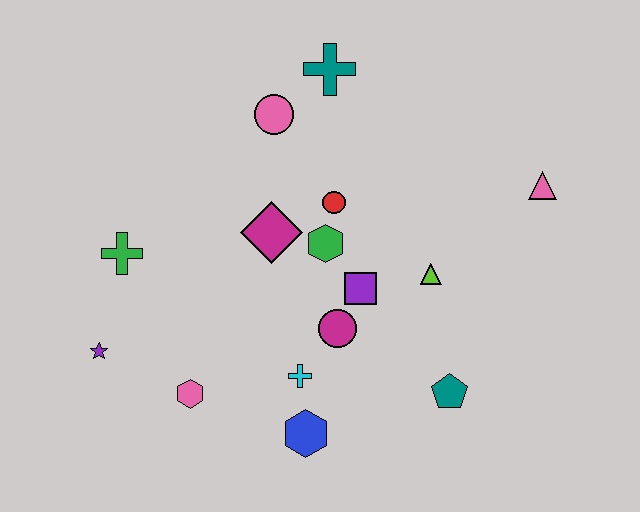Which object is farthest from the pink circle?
The teal pentagon is farthest from the pink circle.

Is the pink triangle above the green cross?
Yes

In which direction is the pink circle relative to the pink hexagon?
The pink circle is above the pink hexagon.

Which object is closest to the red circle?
The green hexagon is closest to the red circle.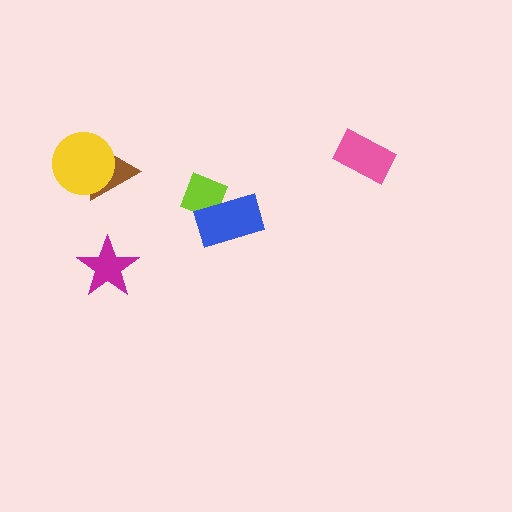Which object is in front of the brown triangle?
The yellow circle is in front of the brown triangle.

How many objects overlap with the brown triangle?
1 object overlaps with the brown triangle.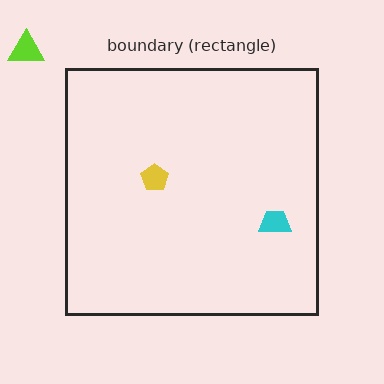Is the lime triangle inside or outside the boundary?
Outside.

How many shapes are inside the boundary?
2 inside, 1 outside.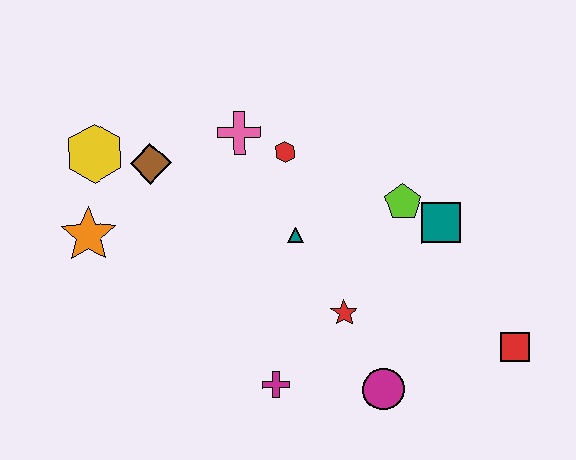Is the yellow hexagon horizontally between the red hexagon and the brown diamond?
No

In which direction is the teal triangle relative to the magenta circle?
The teal triangle is above the magenta circle.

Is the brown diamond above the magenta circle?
Yes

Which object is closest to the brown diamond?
The yellow hexagon is closest to the brown diamond.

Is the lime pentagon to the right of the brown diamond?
Yes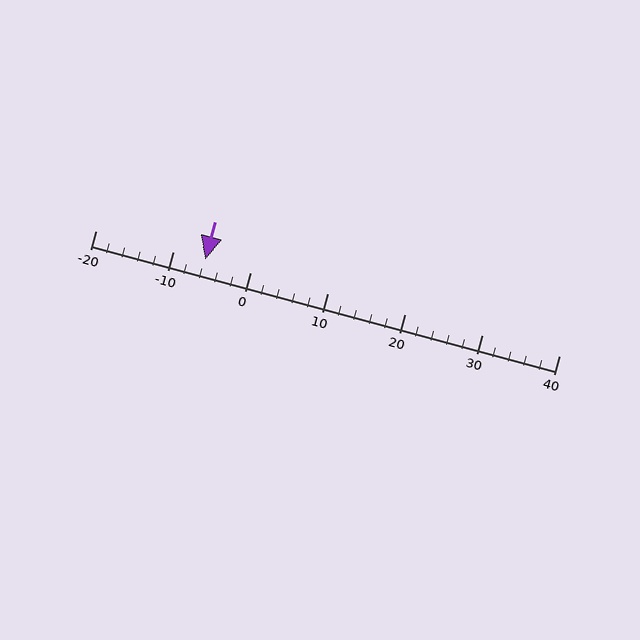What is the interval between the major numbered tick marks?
The major tick marks are spaced 10 units apart.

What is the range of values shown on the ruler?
The ruler shows values from -20 to 40.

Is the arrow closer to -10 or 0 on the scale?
The arrow is closer to -10.